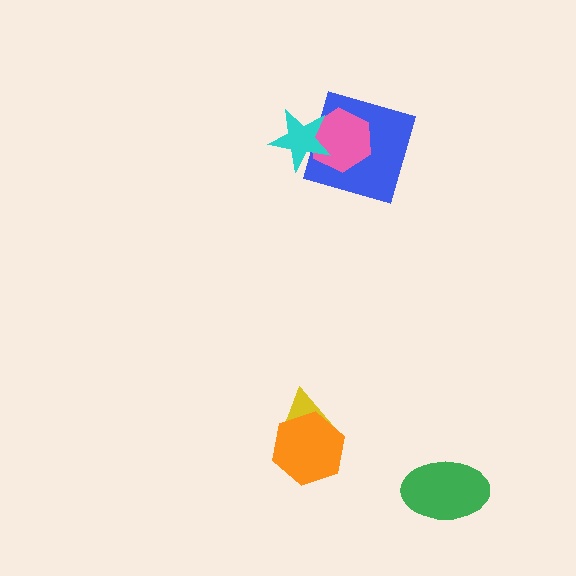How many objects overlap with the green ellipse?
0 objects overlap with the green ellipse.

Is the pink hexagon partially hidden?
Yes, it is partially covered by another shape.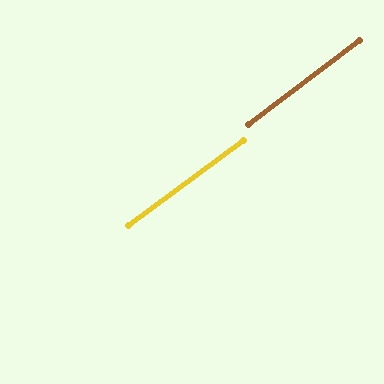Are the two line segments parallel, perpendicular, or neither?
Parallel — their directions differ by only 0.6°.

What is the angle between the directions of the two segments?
Approximately 1 degree.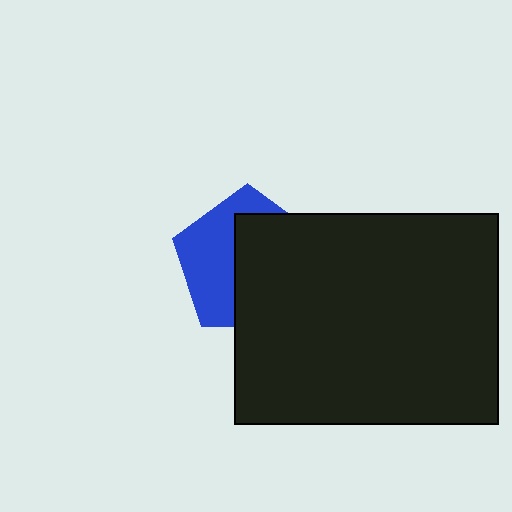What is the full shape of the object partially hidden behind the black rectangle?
The partially hidden object is a blue pentagon.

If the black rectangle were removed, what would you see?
You would see the complete blue pentagon.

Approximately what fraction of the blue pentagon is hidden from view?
Roughly 56% of the blue pentagon is hidden behind the black rectangle.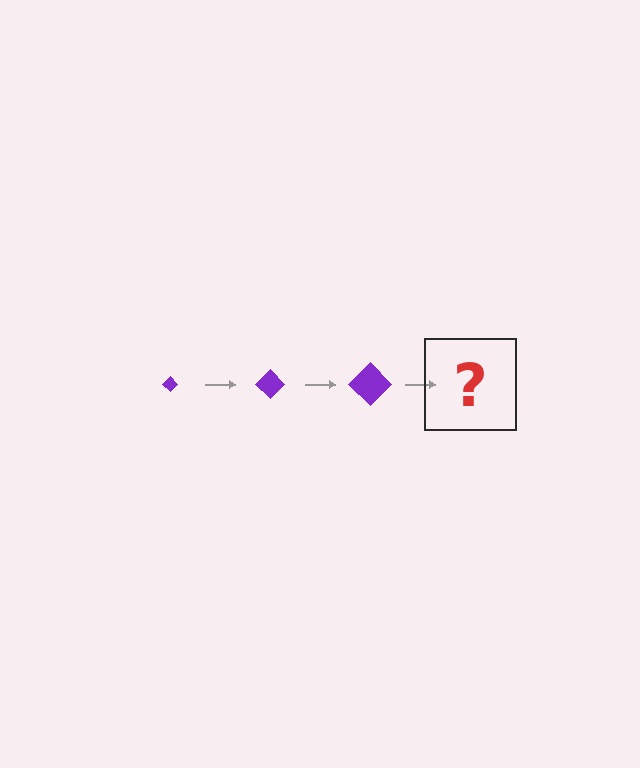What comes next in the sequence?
The next element should be a purple diamond, larger than the previous one.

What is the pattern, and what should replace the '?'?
The pattern is that the diamond gets progressively larger each step. The '?' should be a purple diamond, larger than the previous one.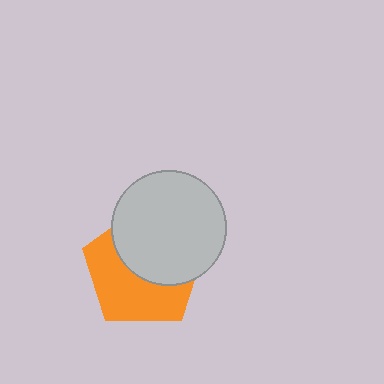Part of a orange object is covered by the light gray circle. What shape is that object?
It is a pentagon.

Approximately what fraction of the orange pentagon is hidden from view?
Roughly 49% of the orange pentagon is hidden behind the light gray circle.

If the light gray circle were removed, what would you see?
You would see the complete orange pentagon.